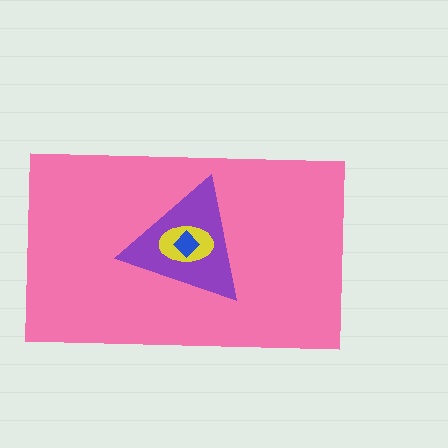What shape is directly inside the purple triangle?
The yellow ellipse.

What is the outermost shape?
The pink rectangle.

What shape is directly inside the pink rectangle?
The purple triangle.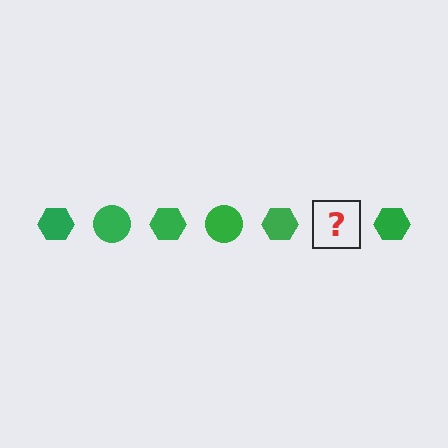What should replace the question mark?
The question mark should be replaced with a green circle.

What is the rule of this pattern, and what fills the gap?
The rule is that the pattern cycles through hexagon, circle shapes in green. The gap should be filled with a green circle.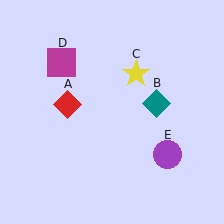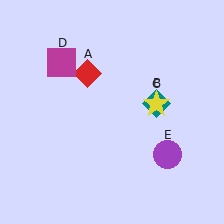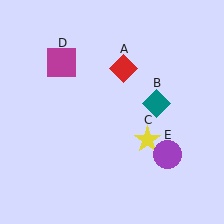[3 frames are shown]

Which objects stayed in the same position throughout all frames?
Teal diamond (object B) and magenta square (object D) and purple circle (object E) remained stationary.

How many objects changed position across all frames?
2 objects changed position: red diamond (object A), yellow star (object C).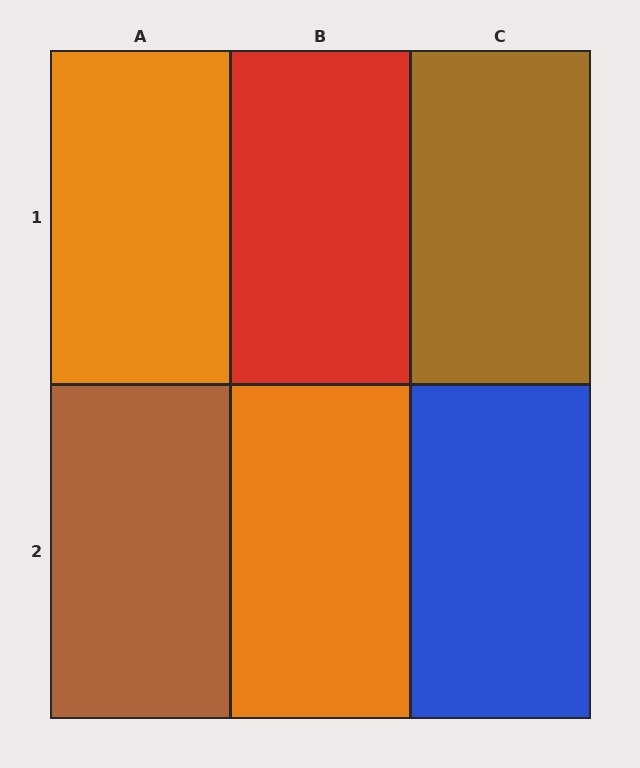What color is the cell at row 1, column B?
Red.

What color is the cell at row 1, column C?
Brown.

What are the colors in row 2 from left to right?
Brown, orange, blue.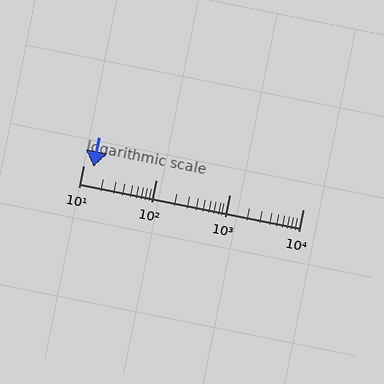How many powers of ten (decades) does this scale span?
The scale spans 3 decades, from 10 to 10000.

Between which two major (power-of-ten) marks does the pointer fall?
The pointer is between 10 and 100.